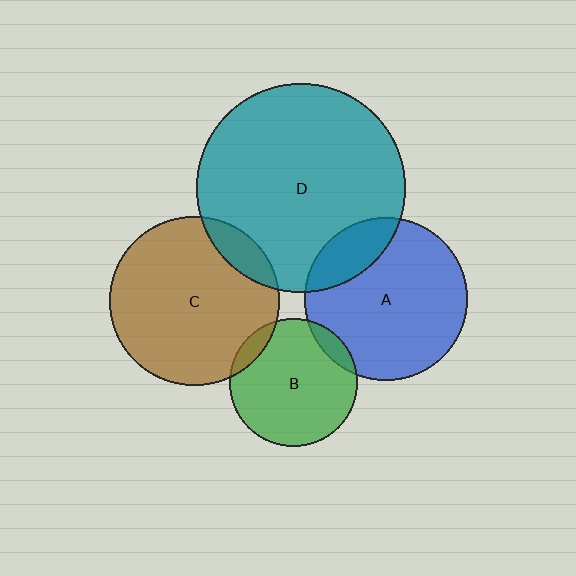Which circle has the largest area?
Circle D (teal).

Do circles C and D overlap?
Yes.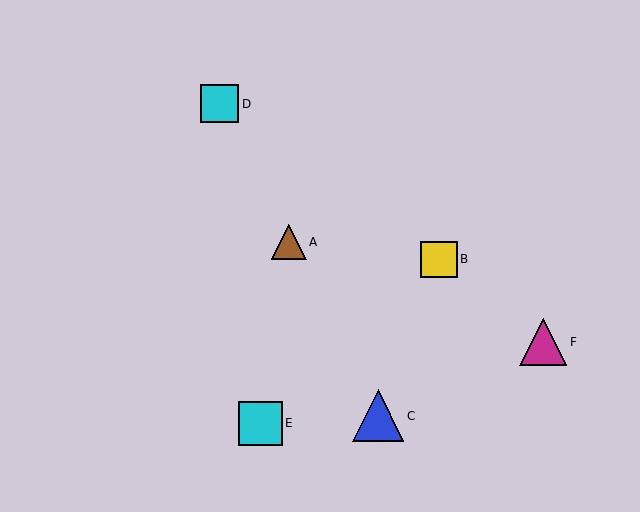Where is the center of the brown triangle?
The center of the brown triangle is at (289, 242).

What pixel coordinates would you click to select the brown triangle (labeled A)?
Click at (289, 242) to select the brown triangle A.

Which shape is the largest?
The blue triangle (labeled C) is the largest.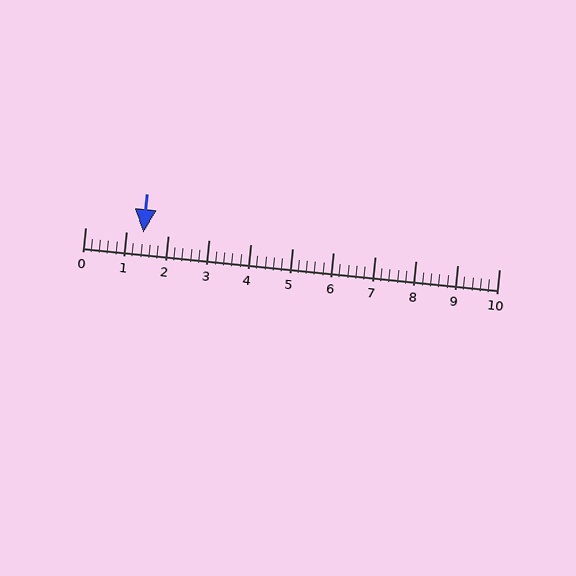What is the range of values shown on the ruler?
The ruler shows values from 0 to 10.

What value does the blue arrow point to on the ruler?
The blue arrow points to approximately 1.4.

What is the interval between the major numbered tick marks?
The major tick marks are spaced 1 units apart.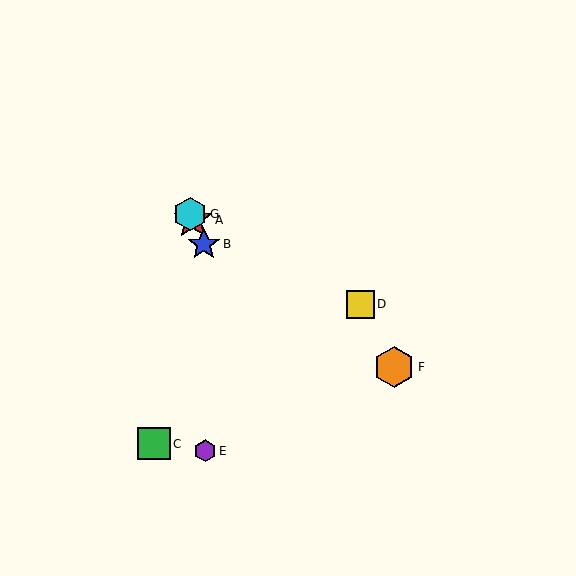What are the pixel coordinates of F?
Object F is at (394, 367).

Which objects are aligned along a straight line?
Objects A, B, G are aligned along a straight line.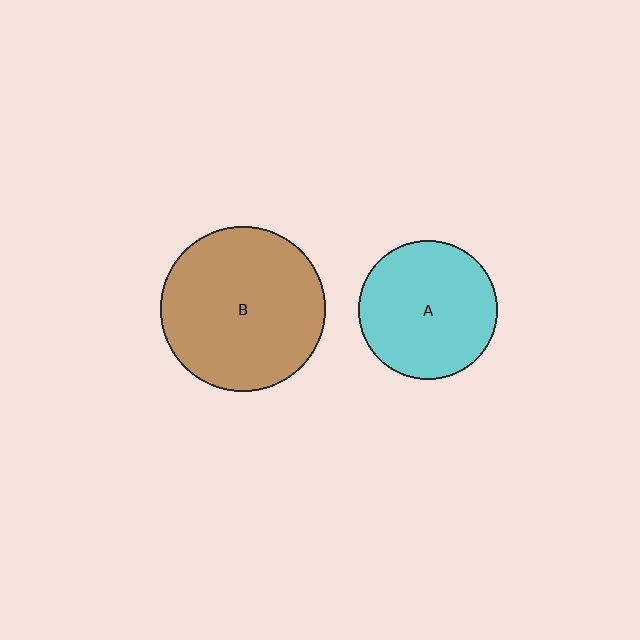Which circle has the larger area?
Circle B (brown).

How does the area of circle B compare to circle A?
Approximately 1.4 times.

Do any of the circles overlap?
No, none of the circles overlap.